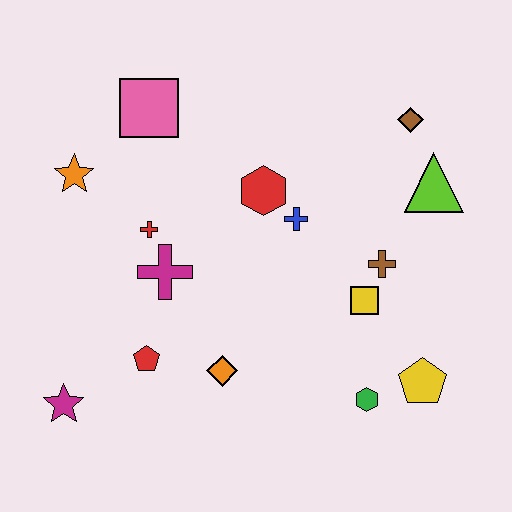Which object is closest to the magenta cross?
The red cross is closest to the magenta cross.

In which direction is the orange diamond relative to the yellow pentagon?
The orange diamond is to the left of the yellow pentagon.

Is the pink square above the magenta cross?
Yes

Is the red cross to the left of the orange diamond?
Yes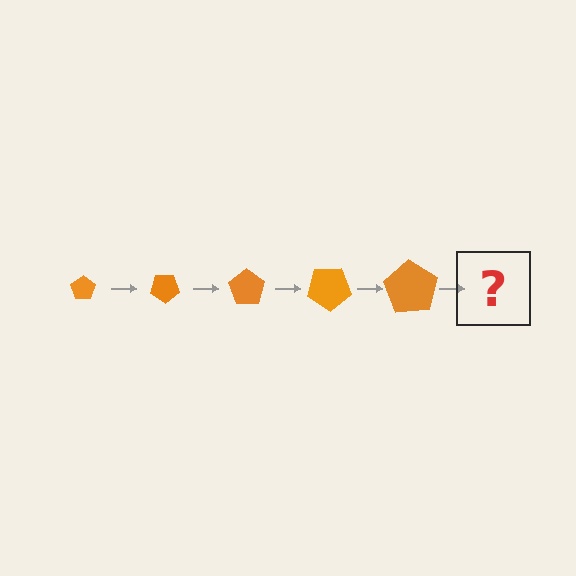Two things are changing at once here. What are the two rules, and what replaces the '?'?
The two rules are that the pentagon grows larger each step and it rotates 35 degrees each step. The '?' should be a pentagon, larger than the previous one and rotated 175 degrees from the start.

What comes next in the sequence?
The next element should be a pentagon, larger than the previous one and rotated 175 degrees from the start.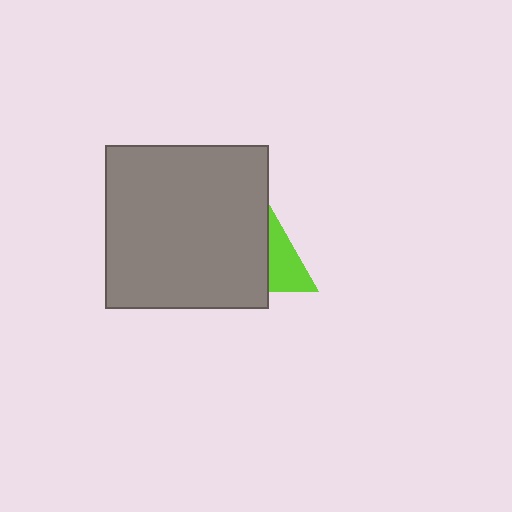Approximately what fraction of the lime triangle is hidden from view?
Roughly 63% of the lime triangle is hidden behind the gray square.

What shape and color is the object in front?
The object in front is a gray square.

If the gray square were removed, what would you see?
You would see the complete lime triangle.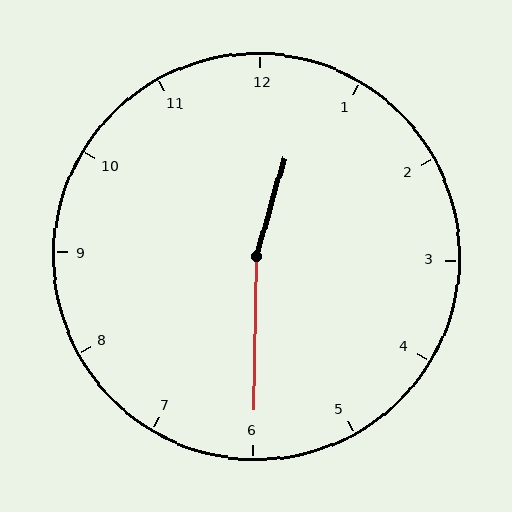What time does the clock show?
12:30.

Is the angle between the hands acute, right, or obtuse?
It is obtuse.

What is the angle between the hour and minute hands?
Approximately 165 degrees.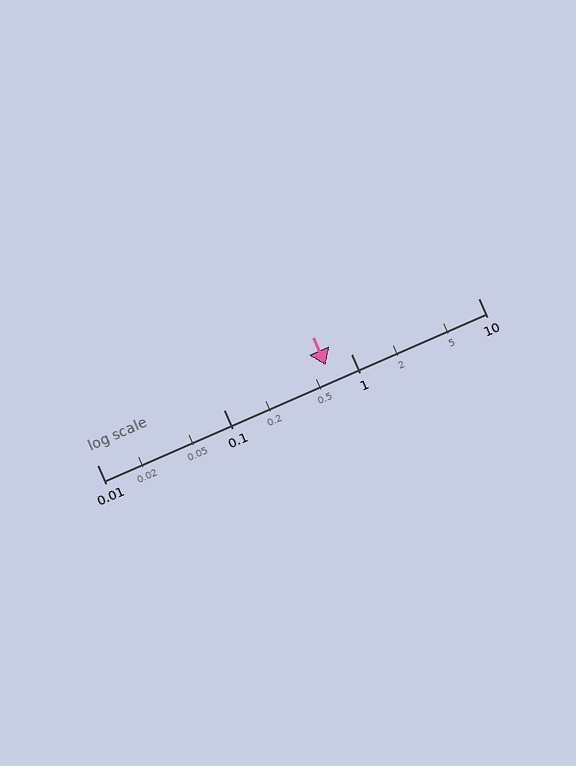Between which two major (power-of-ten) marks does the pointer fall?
The pointer is between 0.1 and 1.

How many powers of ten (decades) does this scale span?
The scale spans 3 decades, from 0.01 to 10.